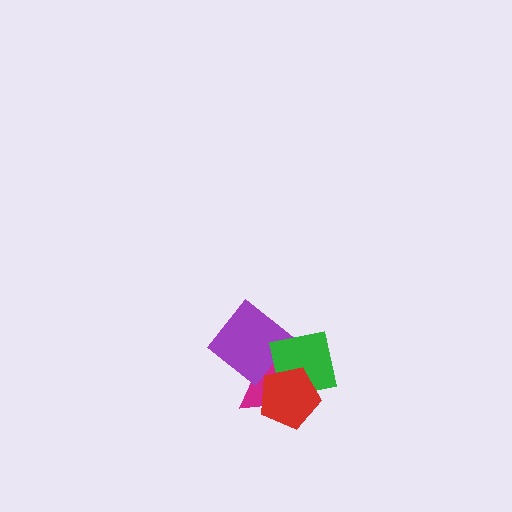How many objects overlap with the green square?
3 objects overlap with the green square.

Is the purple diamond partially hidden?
Yes, it is partially covered by another shape.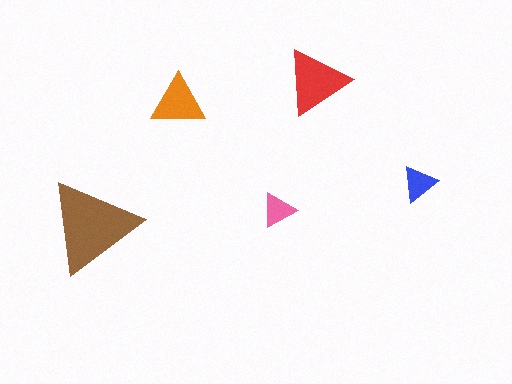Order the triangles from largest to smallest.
the brown one, the red one, the orange one, the blue one, the pink one.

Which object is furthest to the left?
The brown triangle is leftmost.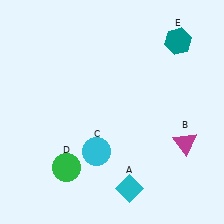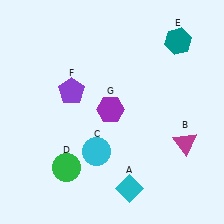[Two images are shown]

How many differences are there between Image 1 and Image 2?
There are 2 differences between the two images.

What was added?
A purple pentagon (F), a purple hexagon (G) were added in Image 2.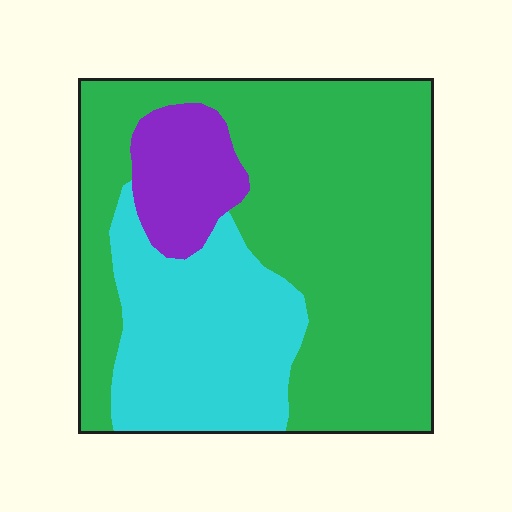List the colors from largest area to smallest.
From largest to smallest: green, cyan, purple.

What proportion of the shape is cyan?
Cyan covers 27% of the shape.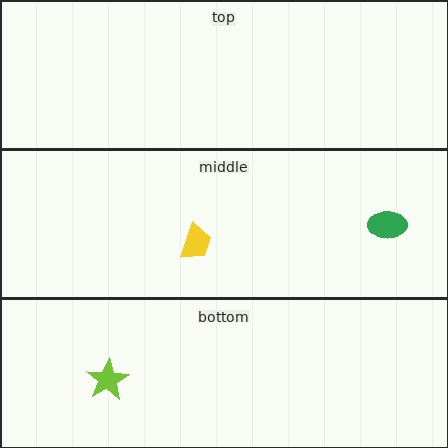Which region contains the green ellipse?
The middle region.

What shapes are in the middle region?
The green ellipse, the yellow trapezoid.